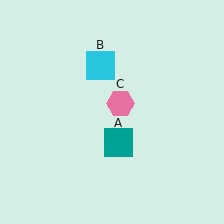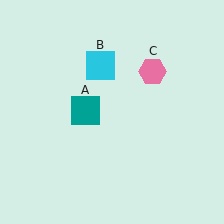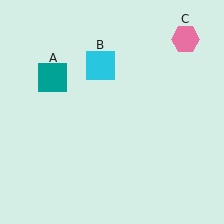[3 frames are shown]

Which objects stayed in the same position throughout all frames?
Cyan square (object B) remained stationary.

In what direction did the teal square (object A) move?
The teal square (object A) moved up and to the left.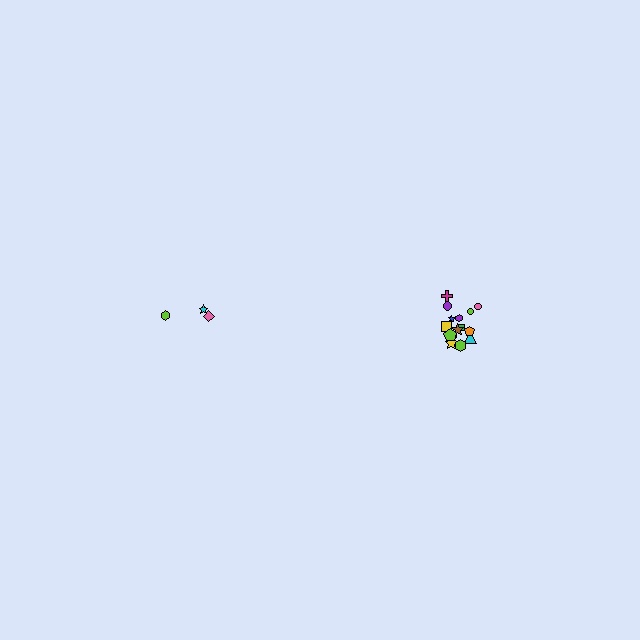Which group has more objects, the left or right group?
The right group.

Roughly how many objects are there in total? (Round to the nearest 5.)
Roughly 20 objects in total.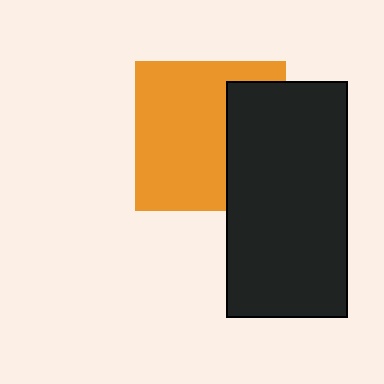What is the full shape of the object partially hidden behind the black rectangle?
The partially hidden object is an orange square.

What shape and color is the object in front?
The object in front is a black rectangle.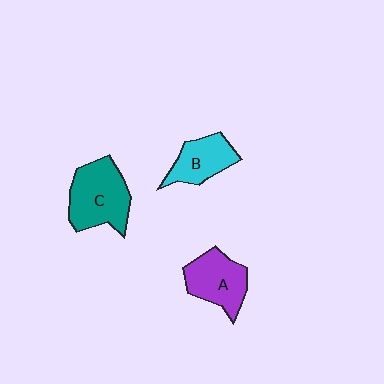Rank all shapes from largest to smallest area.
From largest to smallest: C (teal), A (purple), B (cyan).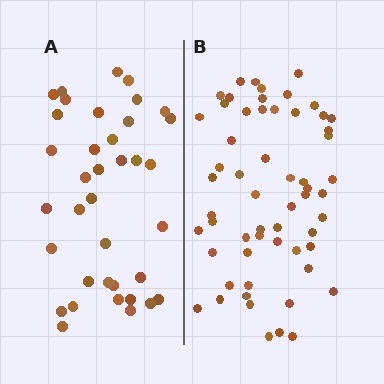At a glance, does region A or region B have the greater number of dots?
Region B (the right region) has more dots.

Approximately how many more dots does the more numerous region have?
Region B has approximately 20 more dots than region A.